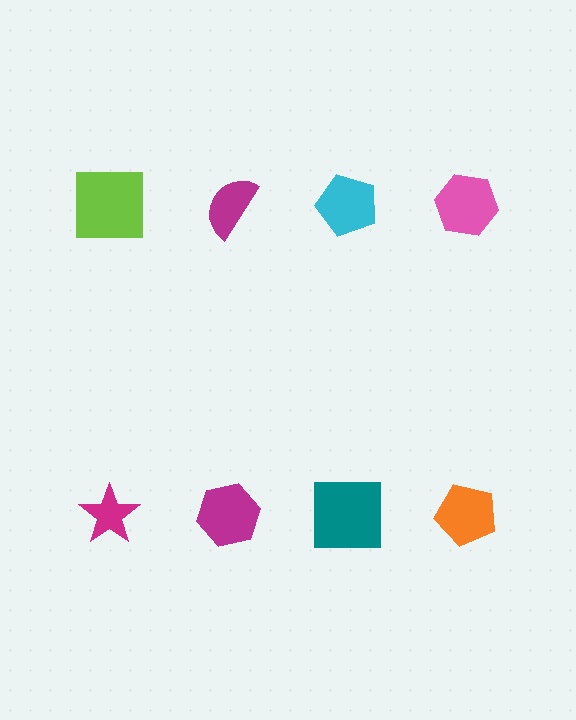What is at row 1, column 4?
A pink hexagon.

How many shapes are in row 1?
4 shapes.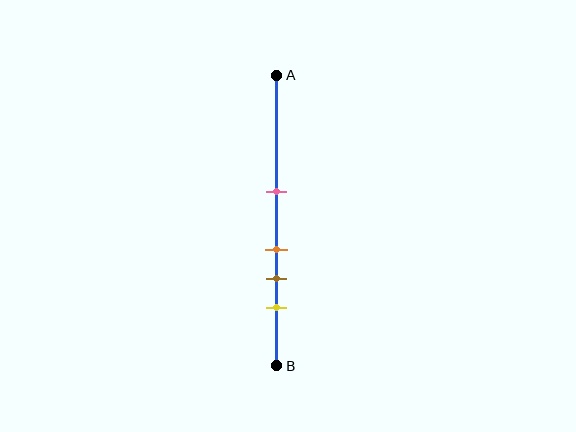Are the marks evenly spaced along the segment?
No, the marks are not evenly spaced.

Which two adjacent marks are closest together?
The orange and brown marks are the closest adjacent pair.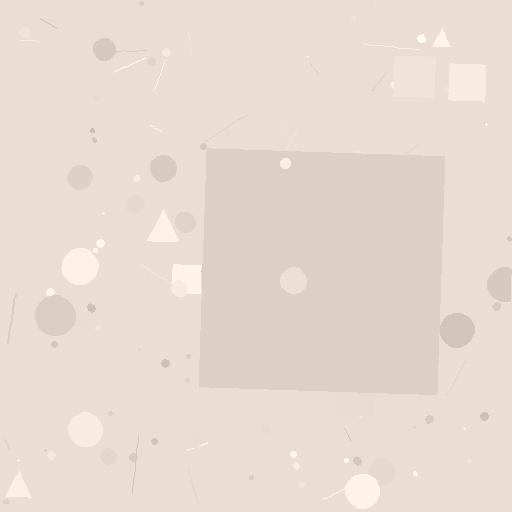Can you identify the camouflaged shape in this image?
The camouflaged shape is a square.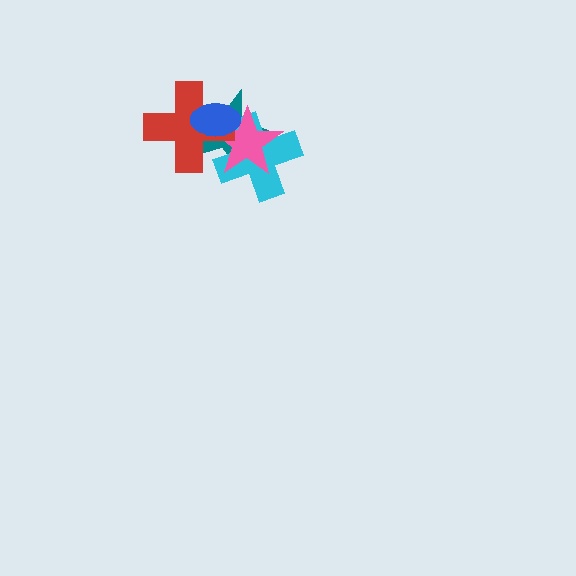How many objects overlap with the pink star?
4 objects overlap with the pink star.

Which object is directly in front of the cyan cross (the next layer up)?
The pink star is directly in front of the cyan cross.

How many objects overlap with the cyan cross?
4 objects overlap with the cyan cross.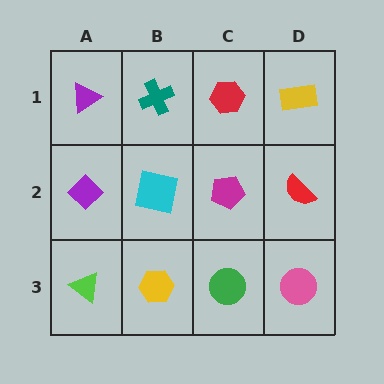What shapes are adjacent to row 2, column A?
A purple triangle (row 1, column A), a lime triangle (row 3, column A), a cyan square (row 2, column B).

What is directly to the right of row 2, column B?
A magenta pentagon.